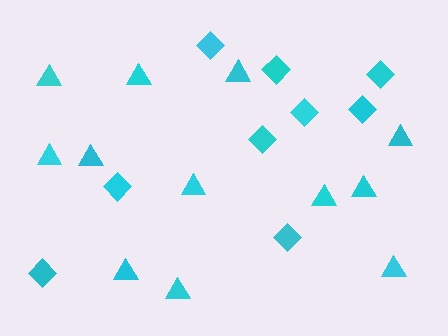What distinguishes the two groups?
There are 2 groups: one group of triangles (12) and one group of diamonds (9).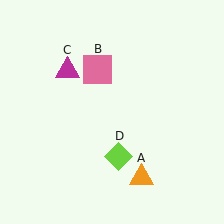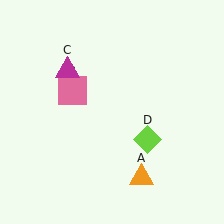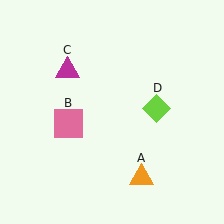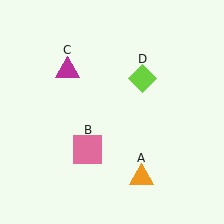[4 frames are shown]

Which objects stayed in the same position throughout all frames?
Orange triangle (object A) and magenta triangle (object C) remained stationary.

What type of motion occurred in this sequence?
The pink square (object B), lime diamond (object D) rotated counterclockwise around the center of the scene.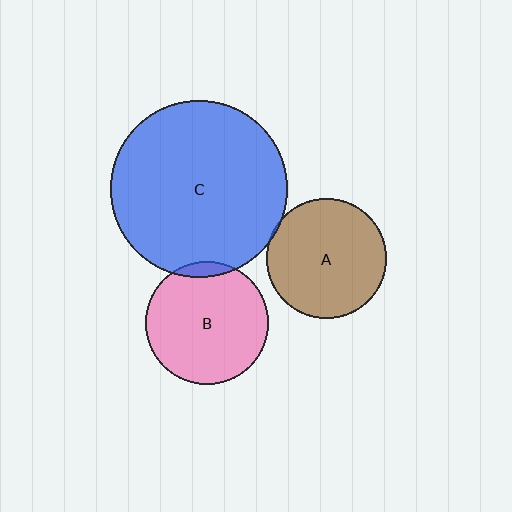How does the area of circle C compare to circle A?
Approximately 2.2 times.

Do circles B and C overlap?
Yes.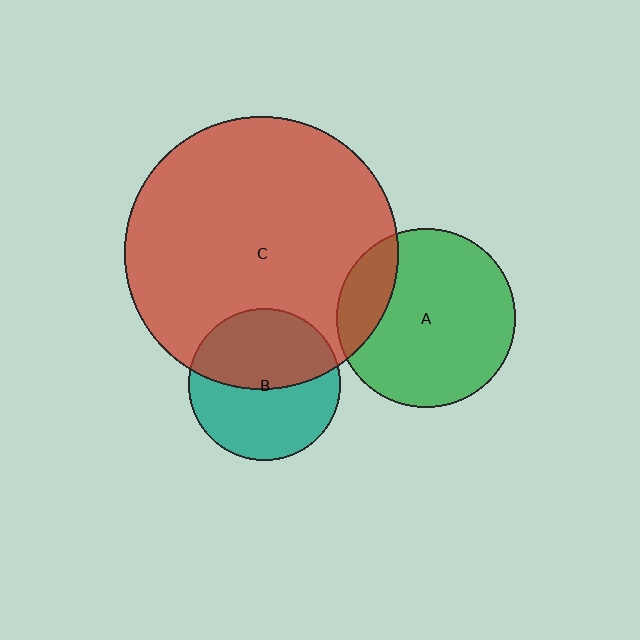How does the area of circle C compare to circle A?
Approximately 2.3 times.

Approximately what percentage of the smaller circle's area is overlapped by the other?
Approximately 20%.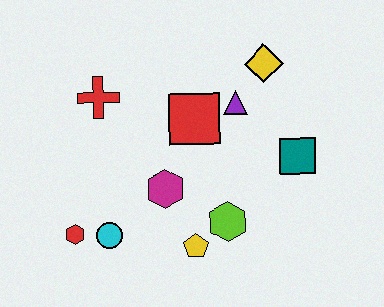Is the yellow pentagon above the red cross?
No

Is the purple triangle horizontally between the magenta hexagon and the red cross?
No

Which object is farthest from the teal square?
The red hexagon is farthest from the teal square.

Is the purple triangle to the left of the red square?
No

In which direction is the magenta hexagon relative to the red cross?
The magenta hexagon is below the red cross.